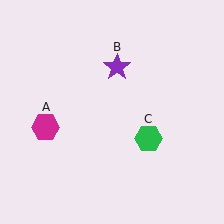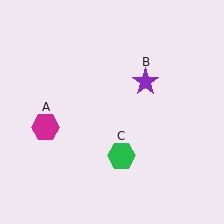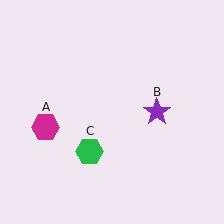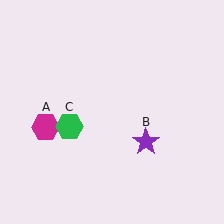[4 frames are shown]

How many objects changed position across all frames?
2 objects changed position: purple star (object B), green hexagon (object C).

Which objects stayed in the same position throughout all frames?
Magenta hexagon (object A) remained stationary.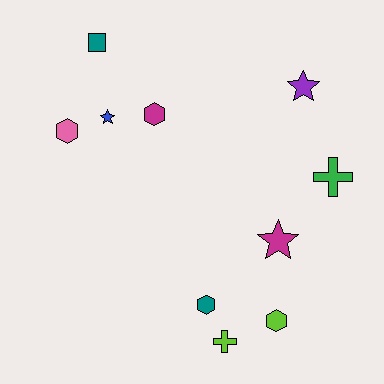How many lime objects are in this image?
There are 2 lime objects.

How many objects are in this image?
There are 10 objects.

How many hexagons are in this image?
There are 4 hexagons.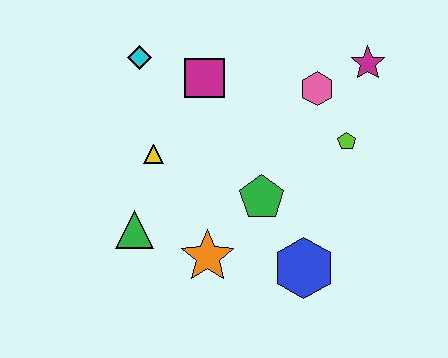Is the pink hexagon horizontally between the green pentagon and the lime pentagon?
Yes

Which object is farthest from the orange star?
The magenta star is farthest from the orange star.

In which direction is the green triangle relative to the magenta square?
The green triangle is below the magenta square.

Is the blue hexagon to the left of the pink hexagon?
Yes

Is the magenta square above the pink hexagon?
Yes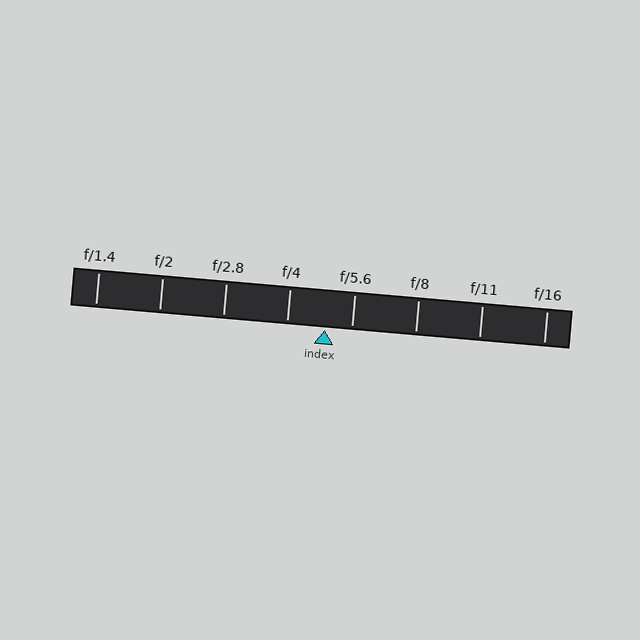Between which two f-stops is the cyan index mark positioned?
The index mark is between f/4 and f/5.6.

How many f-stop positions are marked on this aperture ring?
There are 8 f-stop positions marked.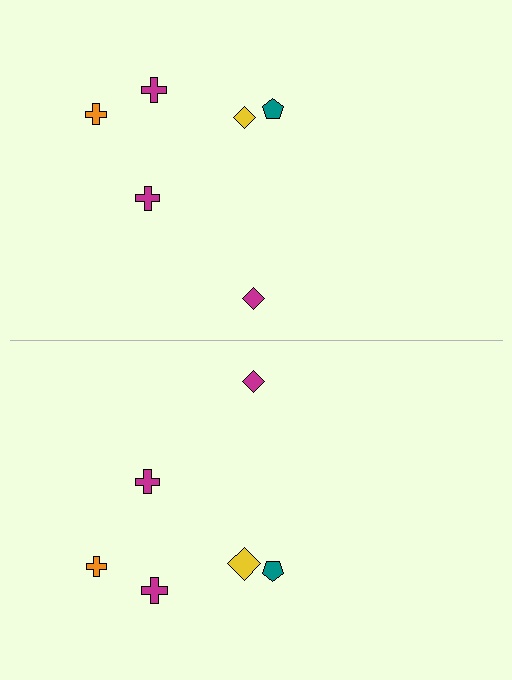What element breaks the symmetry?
The yellow diamond on the bottom side has a different size than its mirror counterpart.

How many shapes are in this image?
There are 12 shapes in this image.